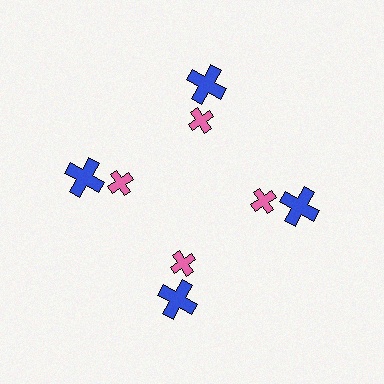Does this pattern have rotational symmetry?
Yes, this pattern has 4-fold rotational symmetry. It looks the same after rotating 90 degrees around the center.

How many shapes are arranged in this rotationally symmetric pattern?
There are 8 shapes, arranged in 4 groups of 2.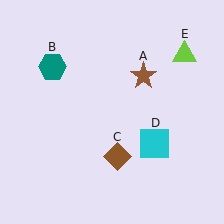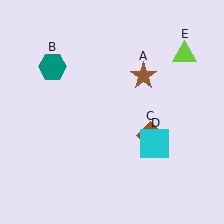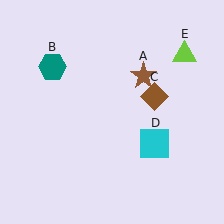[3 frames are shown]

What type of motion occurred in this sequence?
The brown diamond (object C) rotated counterclockwise around the center of the scene.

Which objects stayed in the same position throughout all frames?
Brown star (object A) and teal hexagon (object B) and cyan square (object D) and lime triangle (object E) remained stationary.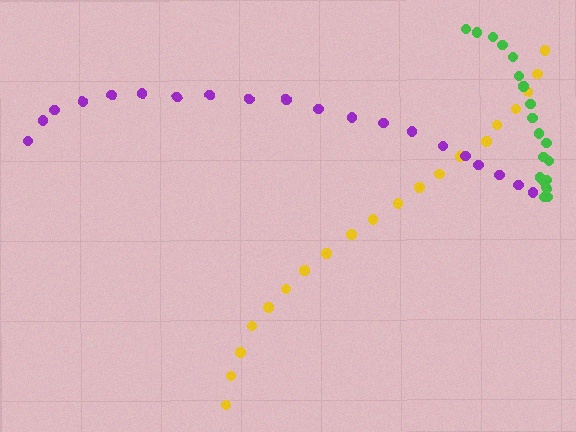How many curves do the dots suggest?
There are 3 distinct paths.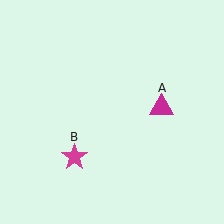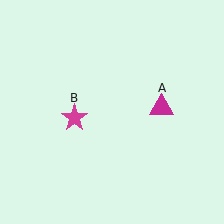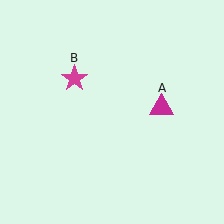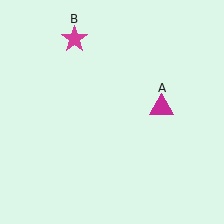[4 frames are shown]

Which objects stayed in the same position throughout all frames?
Magenta triangle (object A) remained stationary.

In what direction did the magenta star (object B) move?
The magenta star (object B) moved up.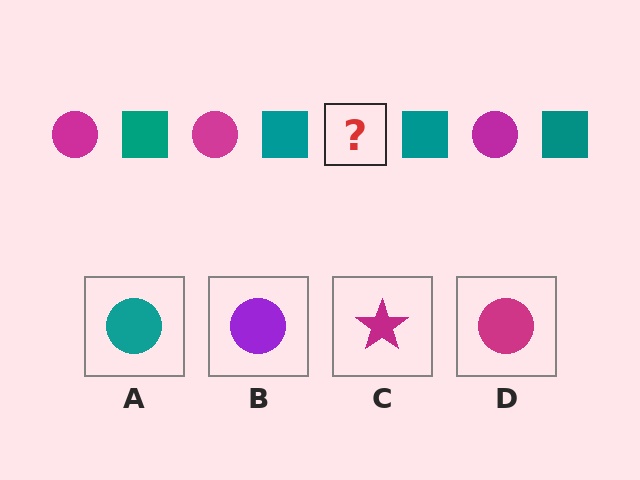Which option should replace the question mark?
Option D.